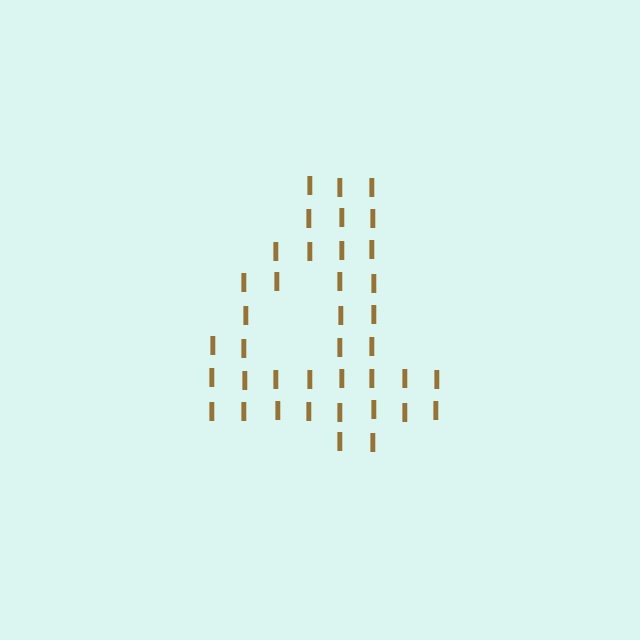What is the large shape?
The large shape is the digit 4.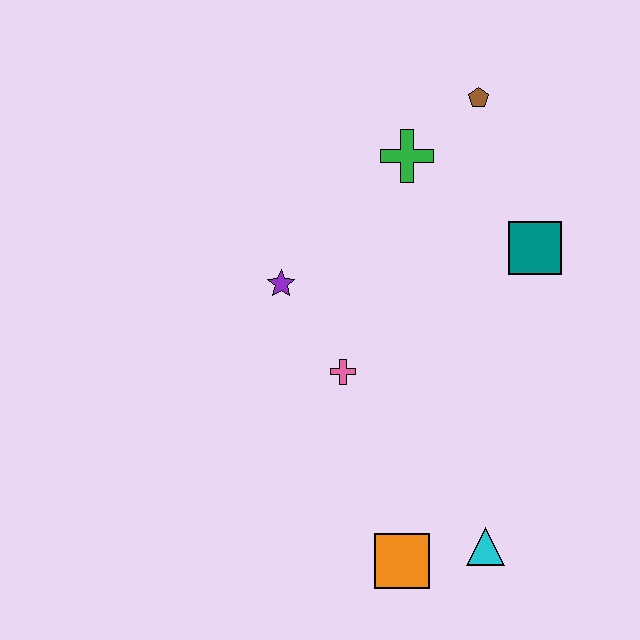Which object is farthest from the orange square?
The brown pentagon is farthest from the orange square.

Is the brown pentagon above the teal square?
Yes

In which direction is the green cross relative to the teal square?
The green cross is to the left of the teal square.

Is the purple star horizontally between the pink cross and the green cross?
No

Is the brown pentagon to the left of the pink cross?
No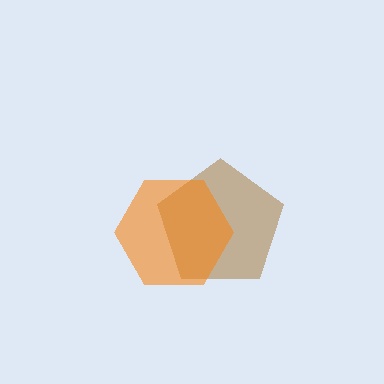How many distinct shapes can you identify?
There are 2 distinct shapes: a brown pentagon, an orange hexagon.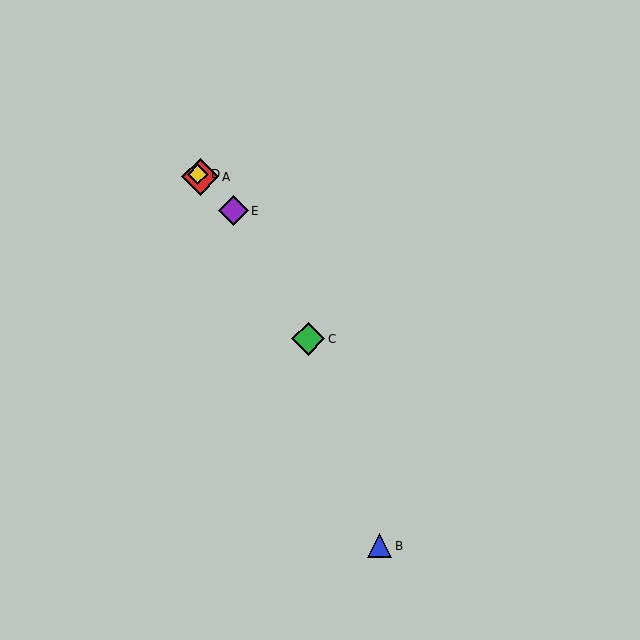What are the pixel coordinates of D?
Object D is at (198, 174).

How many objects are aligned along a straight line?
3 objects (A, D, E) are aligned along a straight line.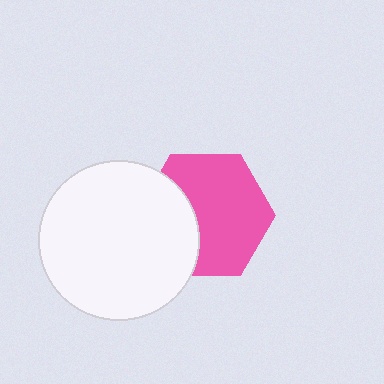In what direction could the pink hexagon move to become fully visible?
The pink hexagon could move right. That would shift it out from behind the white circle entirely.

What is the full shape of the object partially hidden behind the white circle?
The partially hidden object is a pink hexagon.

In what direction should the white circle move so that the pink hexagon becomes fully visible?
The white circle should move left. That is the shortest direction to clear the overlap and leave the pink hexagon fully visible.